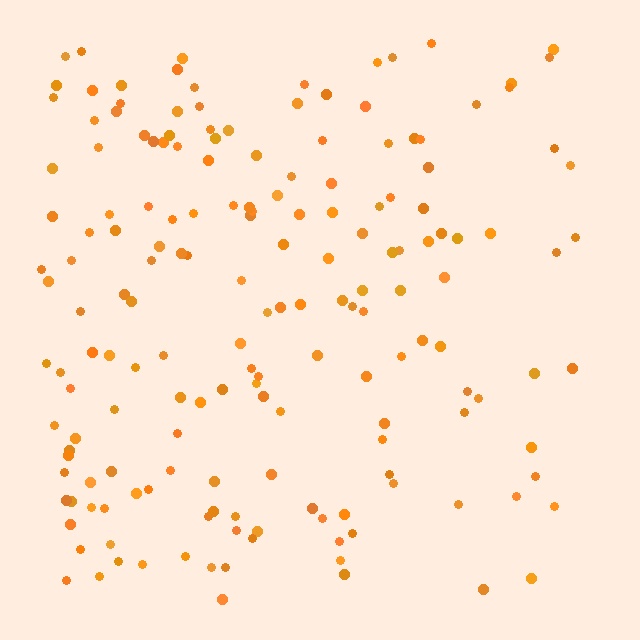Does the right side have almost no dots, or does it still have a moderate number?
Still a moderate number, just noticeably fewer than the left.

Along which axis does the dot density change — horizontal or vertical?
Horizontal.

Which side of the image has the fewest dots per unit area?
The right.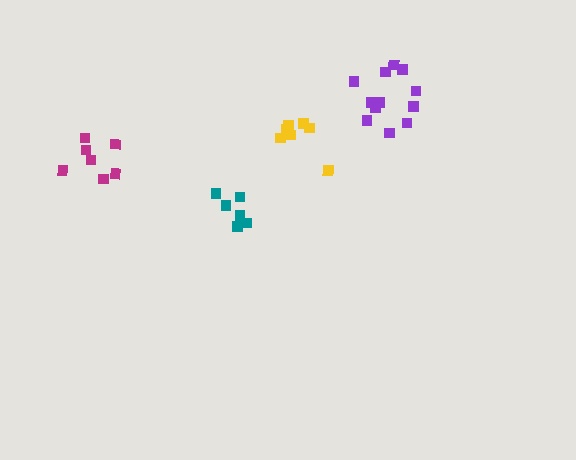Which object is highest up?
The purple cluster is topmost.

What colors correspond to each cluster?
The clusters are colored: teal, purple, yellow, magenta.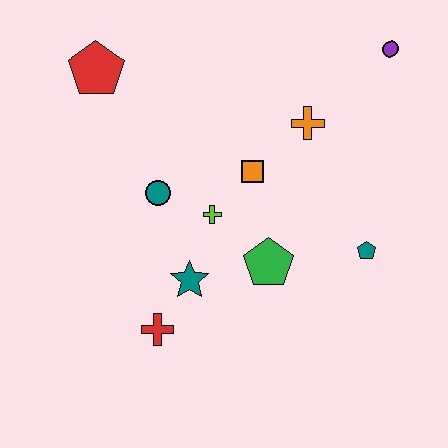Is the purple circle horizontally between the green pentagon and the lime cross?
No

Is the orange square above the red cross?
Yes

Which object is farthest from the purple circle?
The red cross is farthest from the purple circle.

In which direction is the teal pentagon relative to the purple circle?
The teal pentagon is below the purple circle.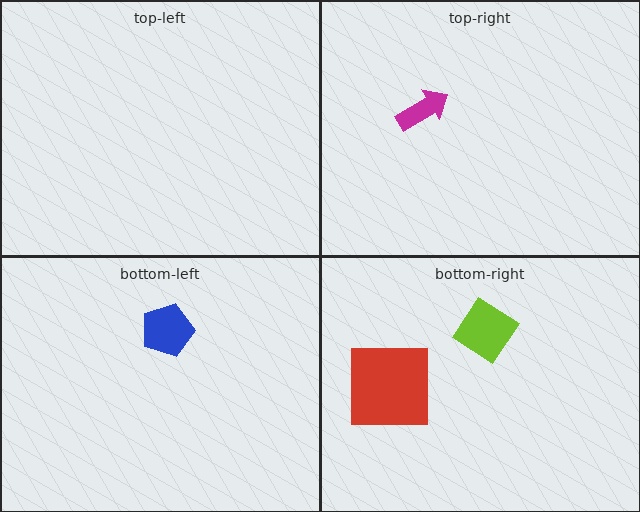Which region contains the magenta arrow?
The top-right region.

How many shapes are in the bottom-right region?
2.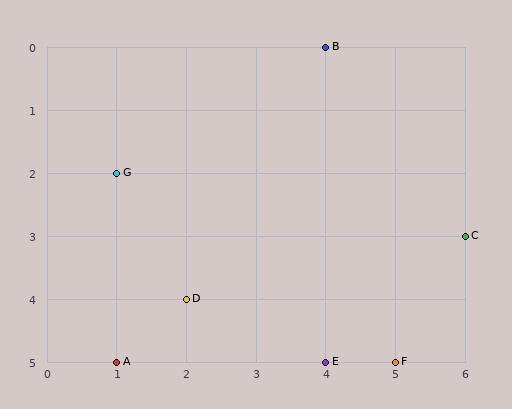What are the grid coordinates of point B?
Point B is at grid coordinates (4, 0).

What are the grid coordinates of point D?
Point D is at grid coordinates (2, 4).